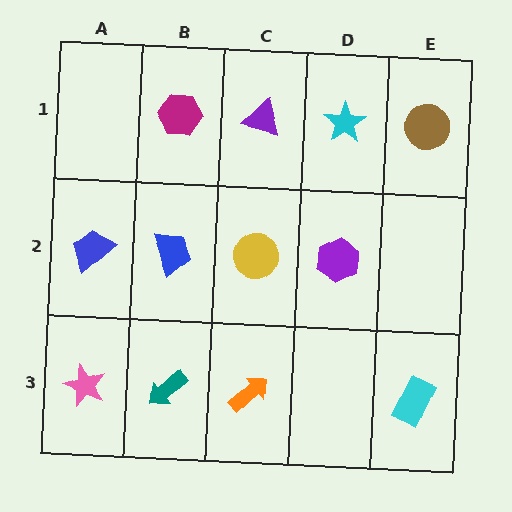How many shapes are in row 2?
4 shapes.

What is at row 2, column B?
A blue trapezoid.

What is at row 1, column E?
A brown circle.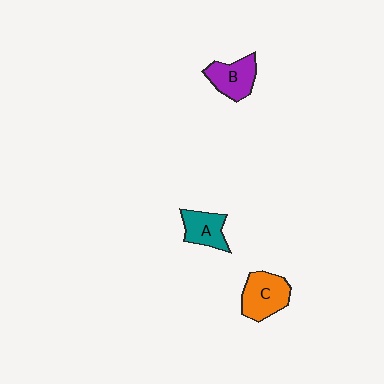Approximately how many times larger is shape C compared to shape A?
Approximately 1.3 times.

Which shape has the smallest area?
Shape A (teal).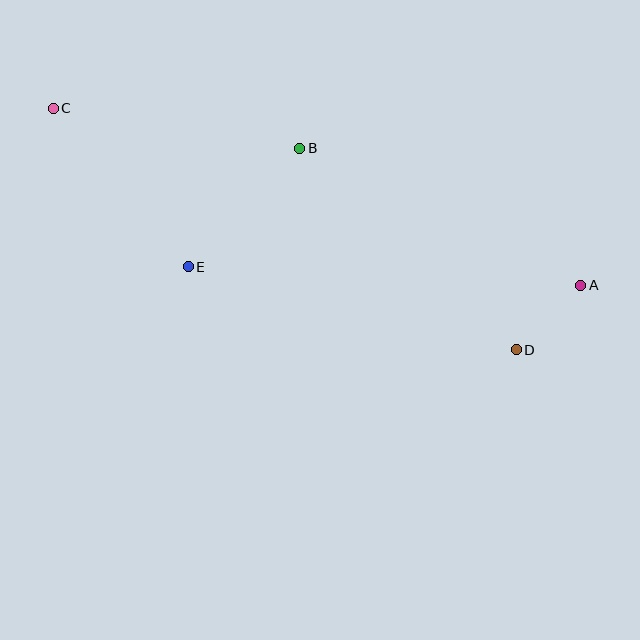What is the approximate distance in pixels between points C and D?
The distance between C and D is approximately 522 pixels.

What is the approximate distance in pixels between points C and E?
The distance between C and E is approximately 209 pixels.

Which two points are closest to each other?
Points A and D are closest to each other.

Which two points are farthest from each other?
Points A and C are farthest from each other.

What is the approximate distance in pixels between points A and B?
The distance between A and B is approximately 312 pixels.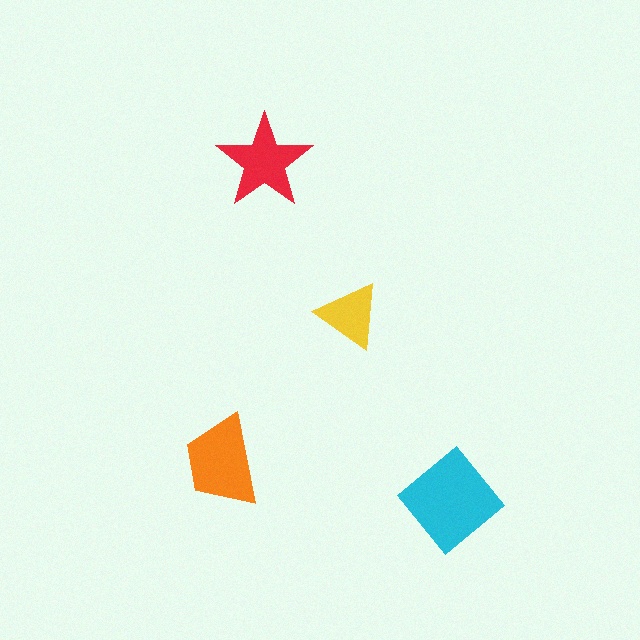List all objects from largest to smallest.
The cyan diamond, the orange trapezoid, the red star, the yellow triangle.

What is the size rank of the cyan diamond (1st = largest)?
1st.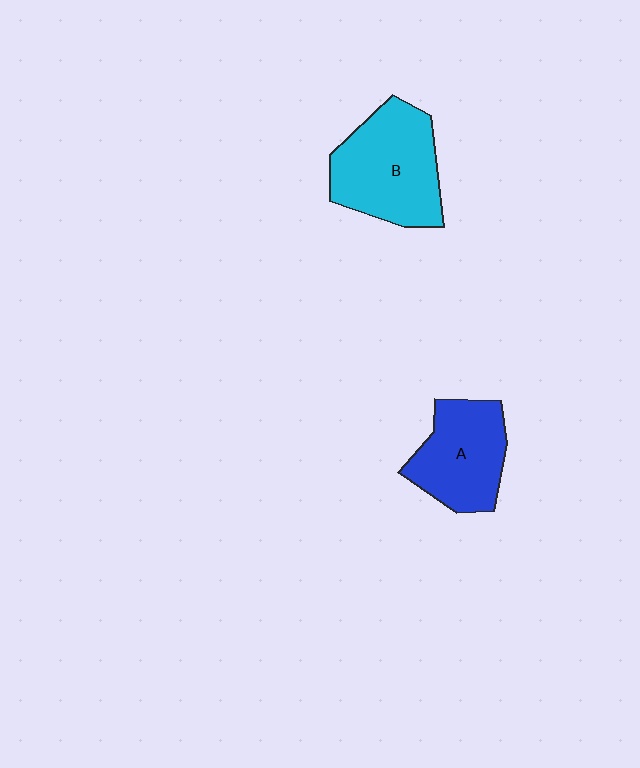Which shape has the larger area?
Shape B (cyan).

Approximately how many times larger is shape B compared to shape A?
Approximately 1.3 times.